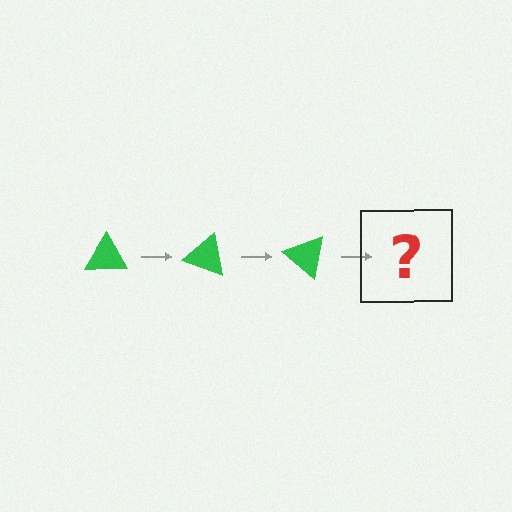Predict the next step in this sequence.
The next step is a green triangle rotated 60 degrees.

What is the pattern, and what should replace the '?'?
The pattern is that the triangle rotates 20 degrees each step. The '?' should be a green triangle rotated 60 degrees.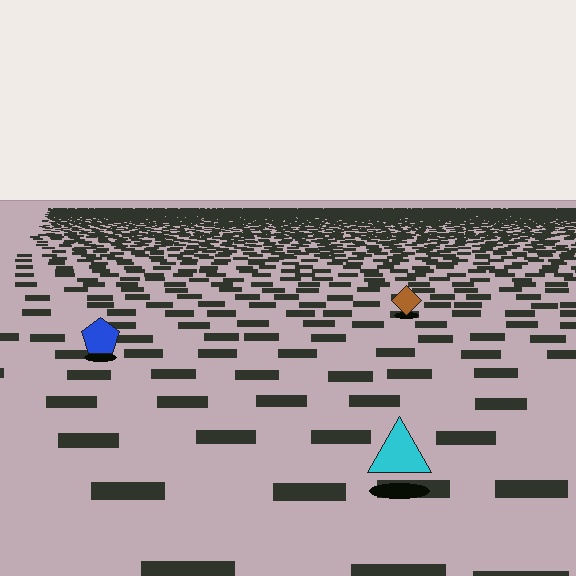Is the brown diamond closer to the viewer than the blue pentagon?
No. The blue pentagon is closer — you can tell from the texture gradient: the ground texture is coarser near it.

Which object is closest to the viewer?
The cyan triangle is closest. The texture marks near it are larger and more spread out.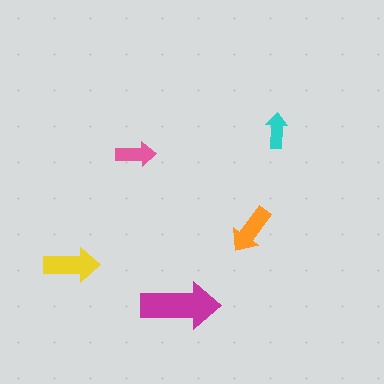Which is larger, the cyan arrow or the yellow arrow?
The yellow one.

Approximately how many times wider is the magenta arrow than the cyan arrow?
About 2 times wider.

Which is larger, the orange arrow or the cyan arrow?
The orange one.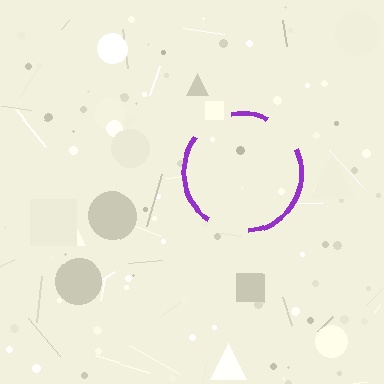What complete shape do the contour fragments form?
The contour fragments form a circle.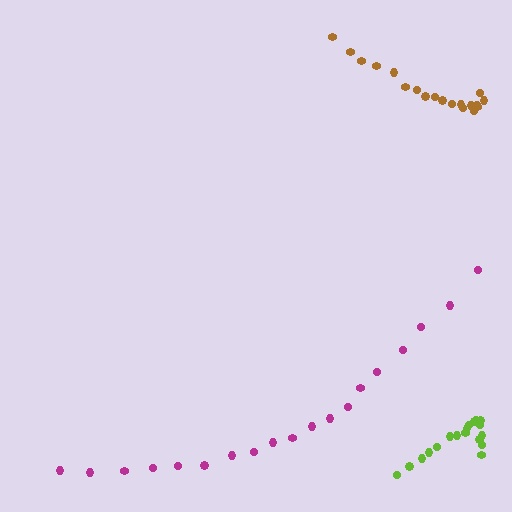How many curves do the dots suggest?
There are 3 distinct paths.